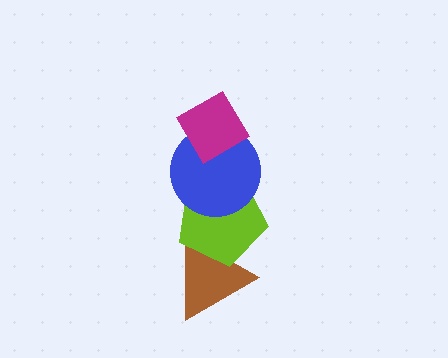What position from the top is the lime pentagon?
The lime pentagon is 3rd from the top.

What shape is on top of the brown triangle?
The lime pentagon is on top of the brown triangle.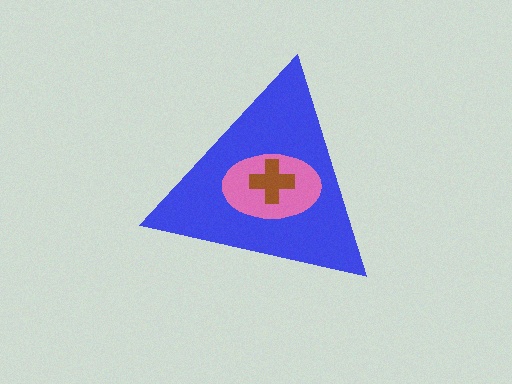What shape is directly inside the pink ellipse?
The brown cross.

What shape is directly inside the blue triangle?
The pink ellipse.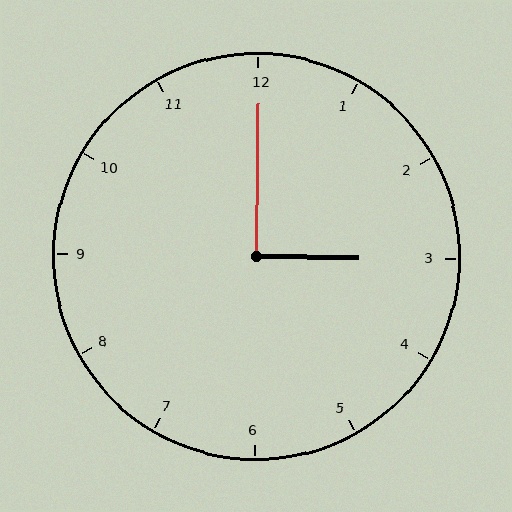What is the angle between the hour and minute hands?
Approximately 90 degrees.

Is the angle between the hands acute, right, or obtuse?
It is right.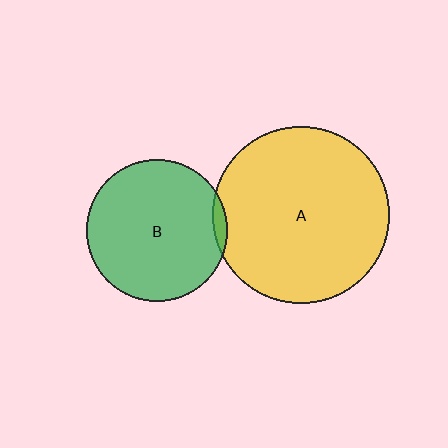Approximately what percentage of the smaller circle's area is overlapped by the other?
Approximately 5%.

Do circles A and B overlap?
Yes.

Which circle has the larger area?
Circle A (yellow).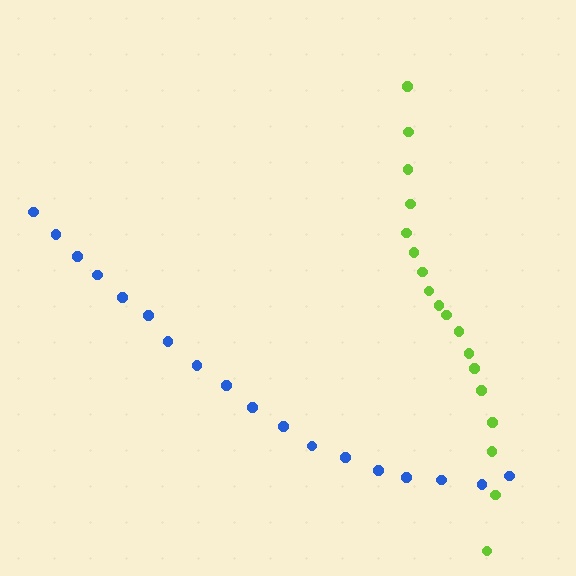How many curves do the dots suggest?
There are 2 distinct paths.